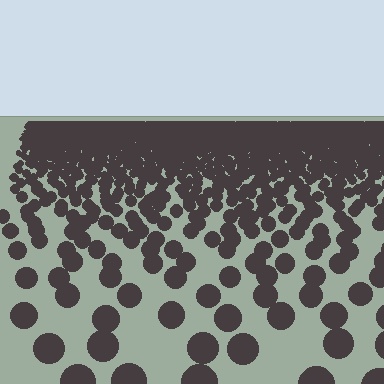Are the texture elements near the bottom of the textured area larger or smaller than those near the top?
Larger. Near the bottom, elements are closer to the viewer and appear at a bigger on-screen size.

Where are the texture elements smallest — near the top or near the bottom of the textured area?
Near the top.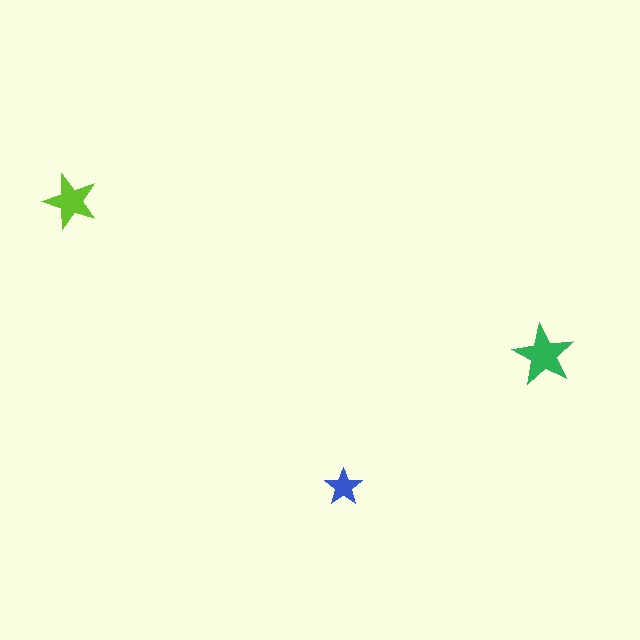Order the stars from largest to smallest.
the green one, the lime one, the blue one.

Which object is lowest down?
The blue star is bottommost.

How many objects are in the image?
There are 3 objects in the image.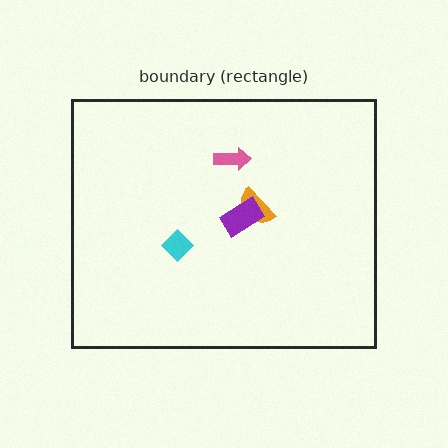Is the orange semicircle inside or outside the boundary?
Inside.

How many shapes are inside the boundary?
4 inside, 0 outside.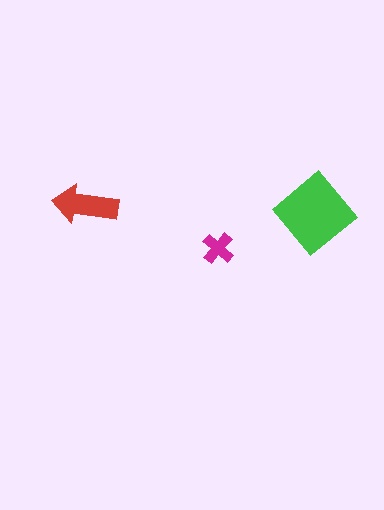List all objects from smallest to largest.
The magenta cross, the red arrow, the green diamond.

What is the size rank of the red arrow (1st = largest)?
2nd.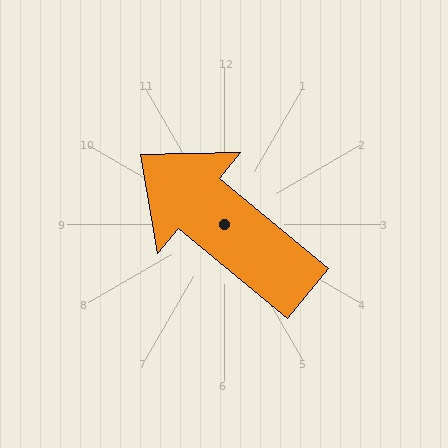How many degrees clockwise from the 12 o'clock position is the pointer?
Approximately 310 degrees.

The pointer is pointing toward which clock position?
Roughly 10 o'clock.